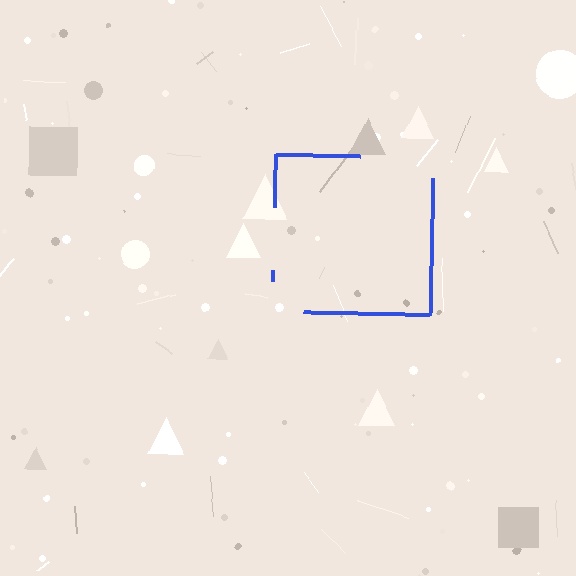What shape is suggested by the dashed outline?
The dashed outline suggests a square.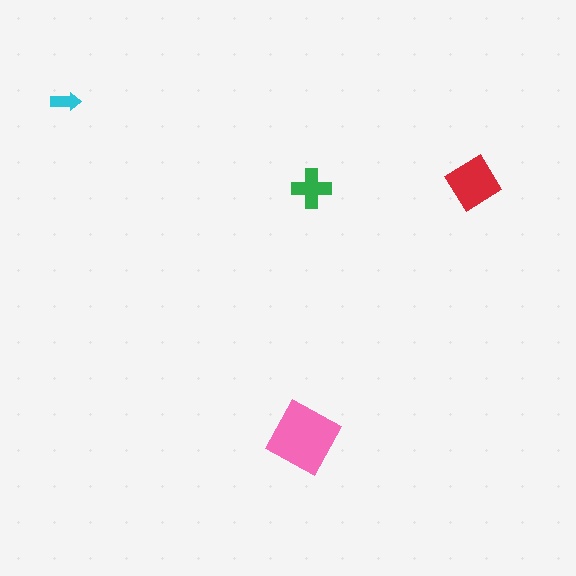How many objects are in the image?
There are 4 objects in the image.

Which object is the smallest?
The cyan arrow.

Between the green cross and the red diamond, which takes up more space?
The red diamond.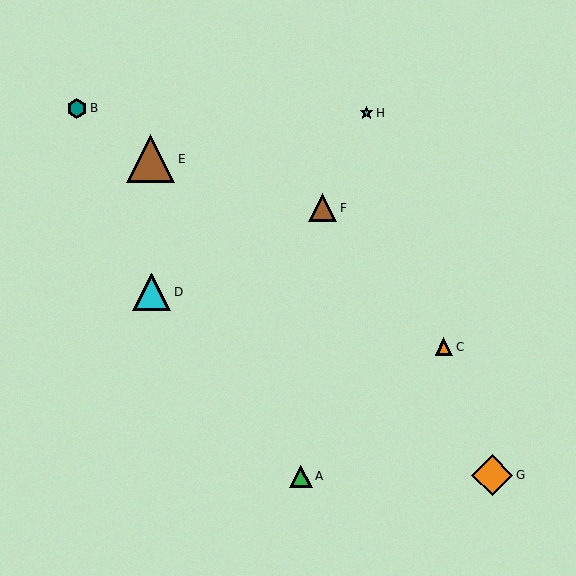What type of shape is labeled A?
Shape A is a green triangle.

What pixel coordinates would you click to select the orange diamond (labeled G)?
Click at (492, 475) to select the orange diamond G.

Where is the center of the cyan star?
The center of the cyan star is at (367, 113).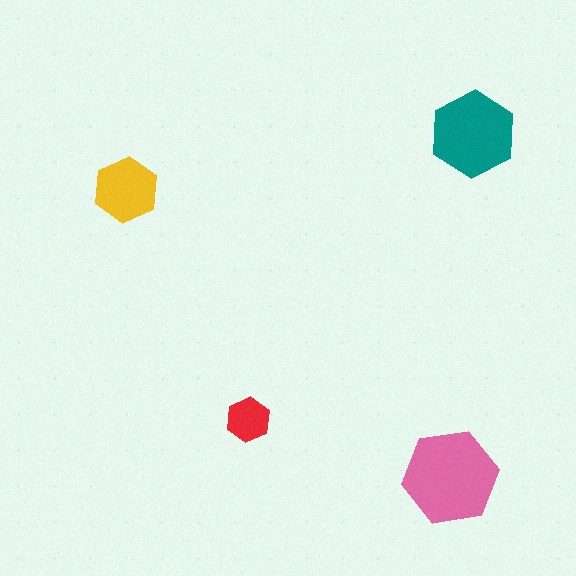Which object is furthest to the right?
The teal hexagon is rightmost.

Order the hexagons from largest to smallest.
the pink one, the teal one, the yellow one, the red one.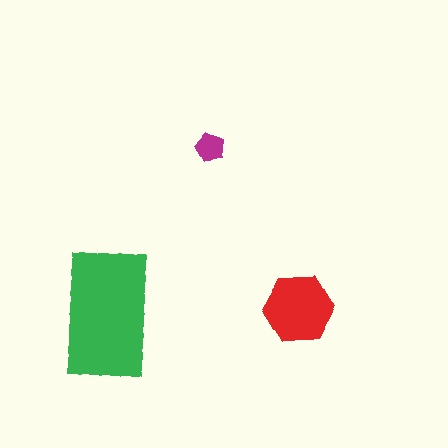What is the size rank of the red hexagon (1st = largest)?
2nd.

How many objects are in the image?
There are 3 objects in the image.